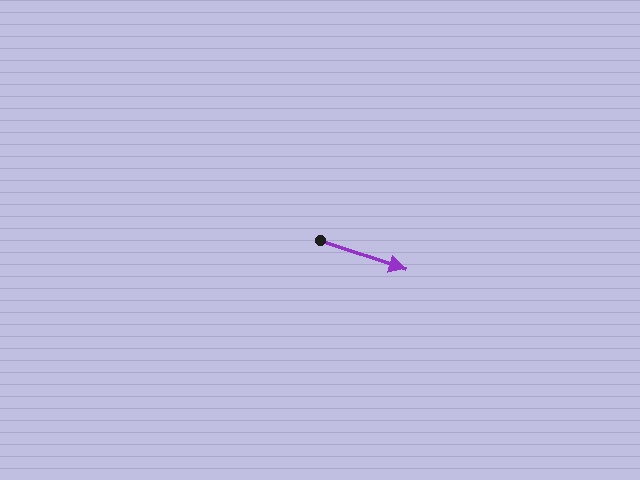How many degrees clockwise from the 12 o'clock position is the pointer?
Approximately 109 degrees.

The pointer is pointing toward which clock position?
Roughly 4 o'clock.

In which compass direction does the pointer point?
East.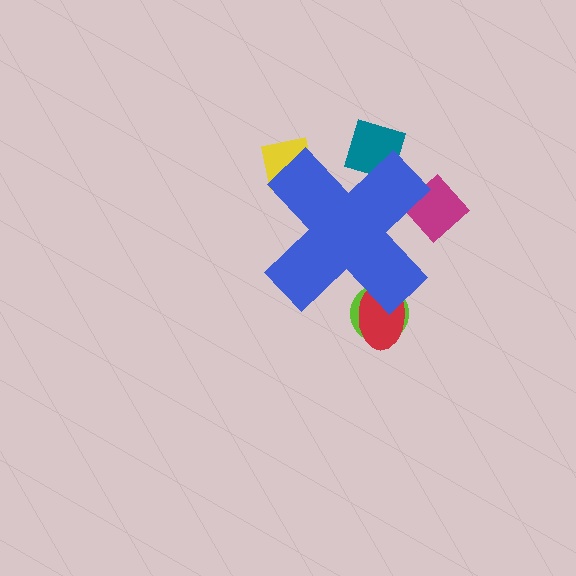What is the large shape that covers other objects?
A blue cross.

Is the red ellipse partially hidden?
Yes, the red ellipse is partially hidden behind the blue cross.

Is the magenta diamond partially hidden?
Yes, the magenta diamond is partially hidden behind the blue cross.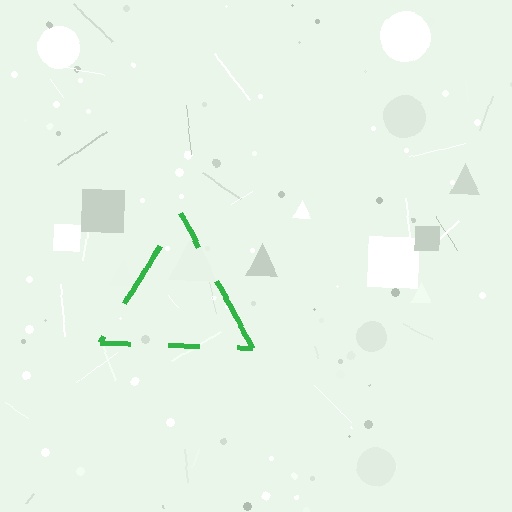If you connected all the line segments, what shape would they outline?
They would outline a triangle.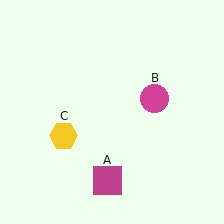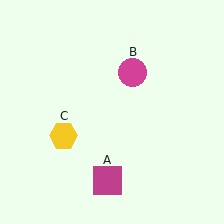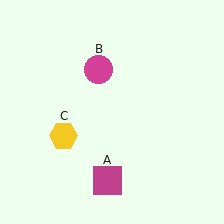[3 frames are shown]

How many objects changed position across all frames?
1 object changed position: magenta circle (object B).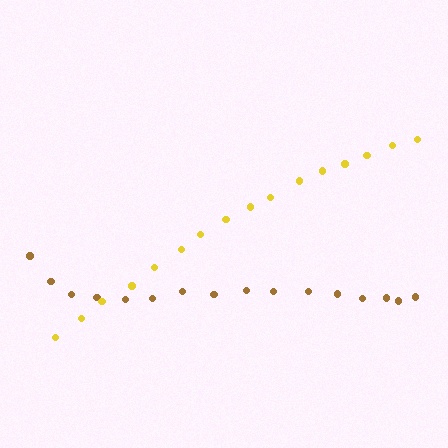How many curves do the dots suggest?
There are 2 distinct paths.